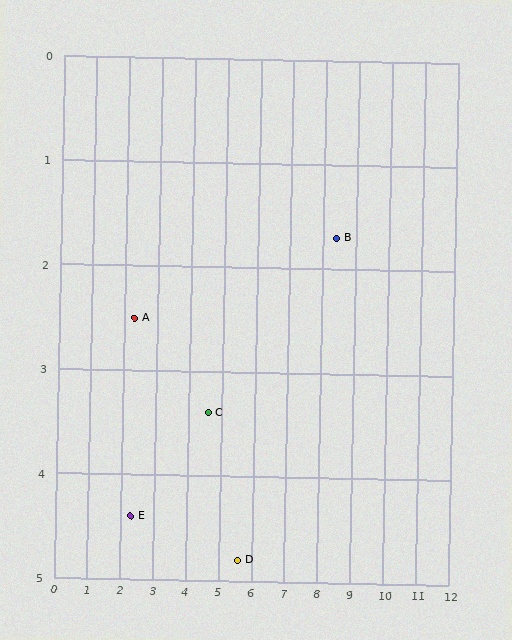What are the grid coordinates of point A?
Point A is at approximately (2.3, 2.5).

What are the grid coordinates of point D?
Point D is at approximately (5.6, 4.8).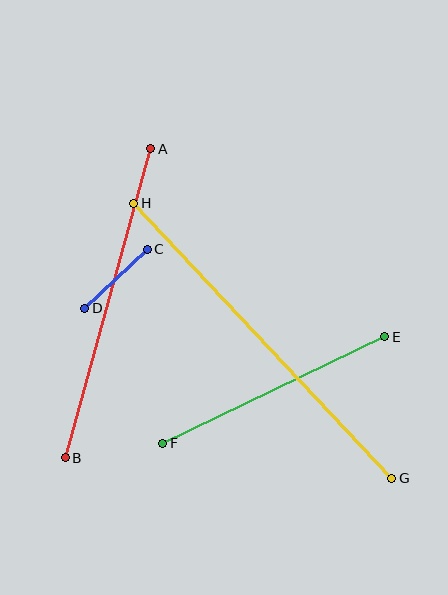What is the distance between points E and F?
The distance is approximately 246 pixels.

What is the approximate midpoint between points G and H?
The midpoint is at approximately (263, 341) pixels.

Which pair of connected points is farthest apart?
Points G and H are farthest apart.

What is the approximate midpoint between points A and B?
The midpoint is at approximately (108, 303) pixels.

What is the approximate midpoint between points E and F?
The midpoint is at approximately (274, 390) pixels.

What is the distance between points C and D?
The distance is approximately 86 pixels.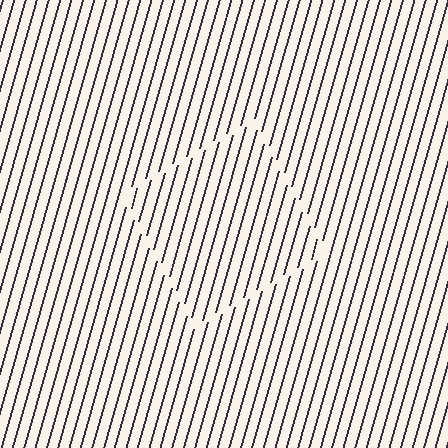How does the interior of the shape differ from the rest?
The interior of the shape contains the same grating, shifted by half a period — the contour is defined by the phase discontinuity where line-ends from the inner and outer gratings abut.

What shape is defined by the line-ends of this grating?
An illusory square. The interior of the shape contains the same grating, shifted by half a period — the contour is defined by the phase discontinuity where line-ends from the inner and outer gratings abut.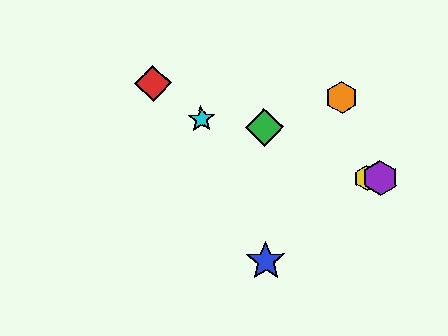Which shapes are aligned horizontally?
The yellow hexagon, the purple hexagon are aligned horizontally.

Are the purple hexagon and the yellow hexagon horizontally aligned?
Yes, both are at y≈178.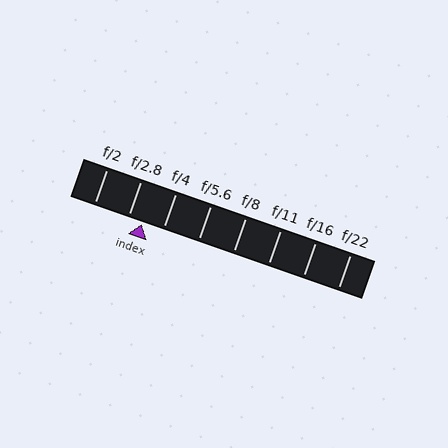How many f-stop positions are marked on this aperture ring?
There are 8 f-stop positions marked.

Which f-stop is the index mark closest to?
The index mark is closest to f/2.8.